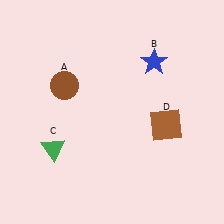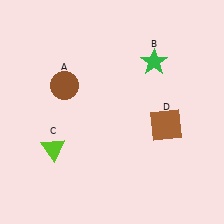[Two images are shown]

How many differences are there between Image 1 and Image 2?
There are 2 differences between the two images.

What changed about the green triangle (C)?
In Image 1, C is green. In Image 2, it changed to lime.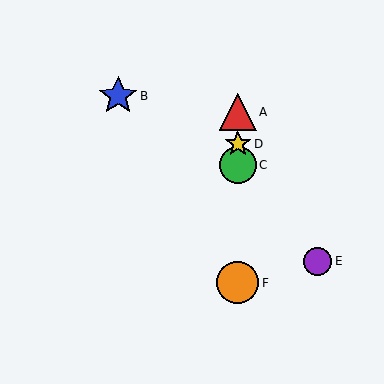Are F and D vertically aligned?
Yes, both are at x≈238.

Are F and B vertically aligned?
No, F is at x≈238 and B is at x≈118.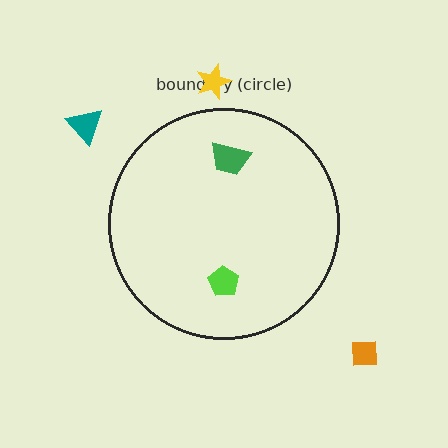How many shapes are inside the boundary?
2 inside, 3 outside.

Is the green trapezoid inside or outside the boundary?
Inside.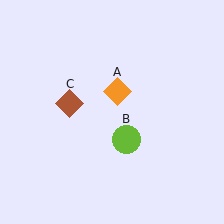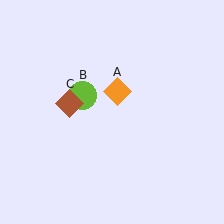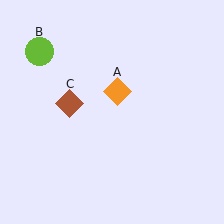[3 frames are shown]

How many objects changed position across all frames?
1 object changed position: lime circle (object B).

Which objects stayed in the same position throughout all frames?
Orange diamond (object A) and brown diamond (object C) remained stationary.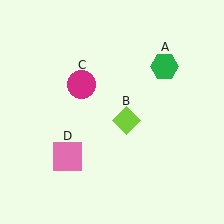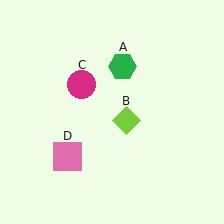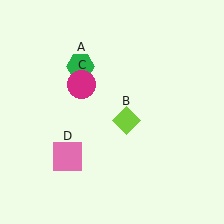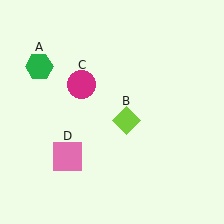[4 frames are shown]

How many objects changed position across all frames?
1 object changed position: green hexagon (object A).